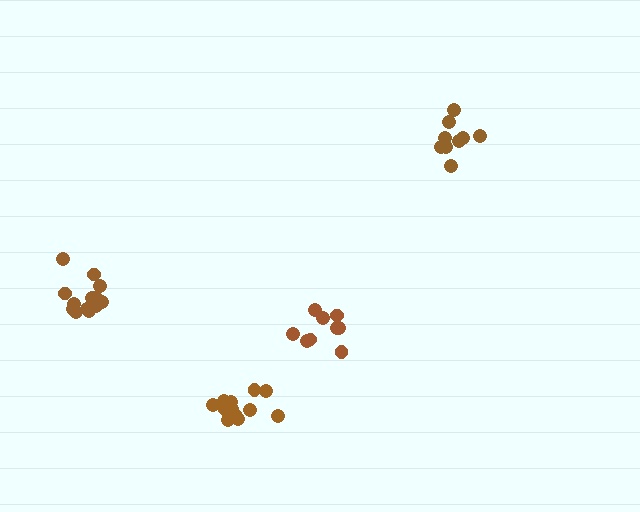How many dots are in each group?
Group 1: 9 dots, Group 2: 13 dots, Group 3: 12 dots, Group 4: 9 dots (43 total).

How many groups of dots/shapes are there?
There are 4 groups.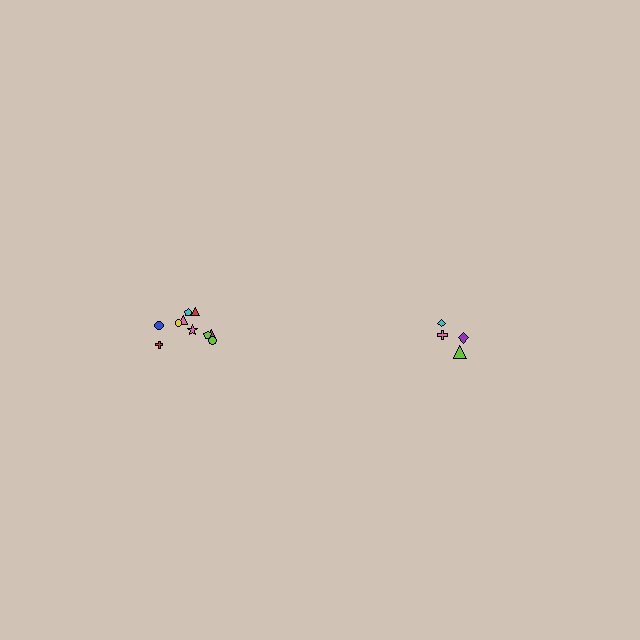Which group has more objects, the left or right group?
The left group.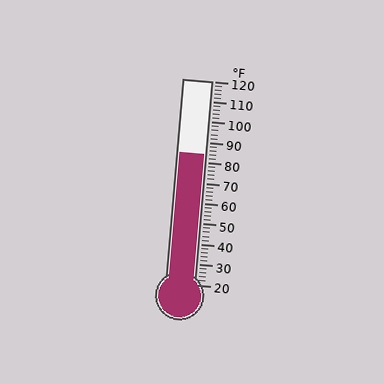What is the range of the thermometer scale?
The thermometer scale ranges from 20°F to 120°F.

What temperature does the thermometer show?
The thermometer shows approximately 84°F.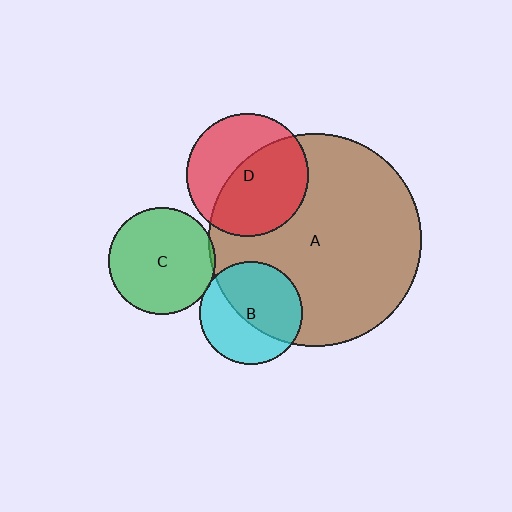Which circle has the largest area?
Circle A (brown).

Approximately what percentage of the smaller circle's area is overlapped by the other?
Approximately 55%.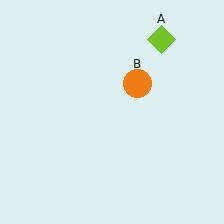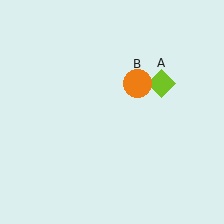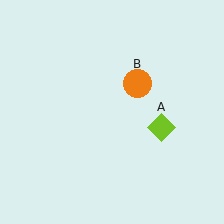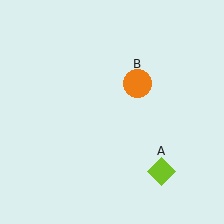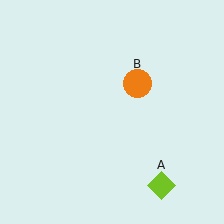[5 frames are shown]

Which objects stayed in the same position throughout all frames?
Orange circle (object B) remained stationary.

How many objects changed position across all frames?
1 object changed position: lime diamond (object A).